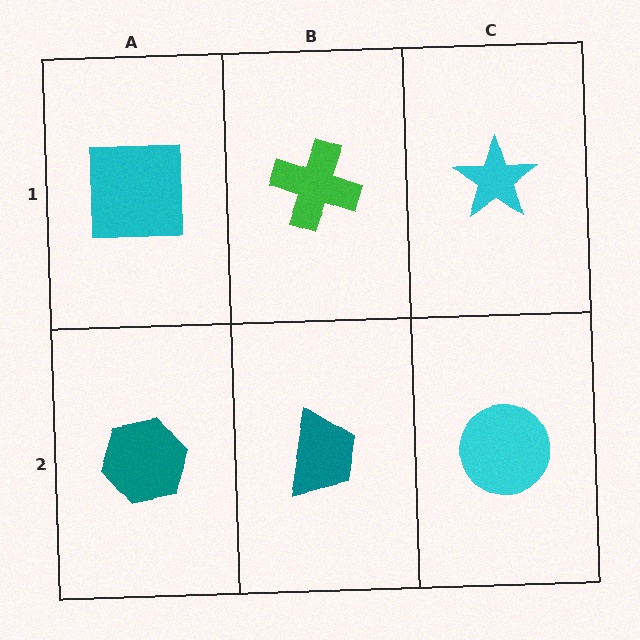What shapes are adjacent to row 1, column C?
A cyan circle (row 2, column C), a green cross (row 1, column B).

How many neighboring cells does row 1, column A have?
2.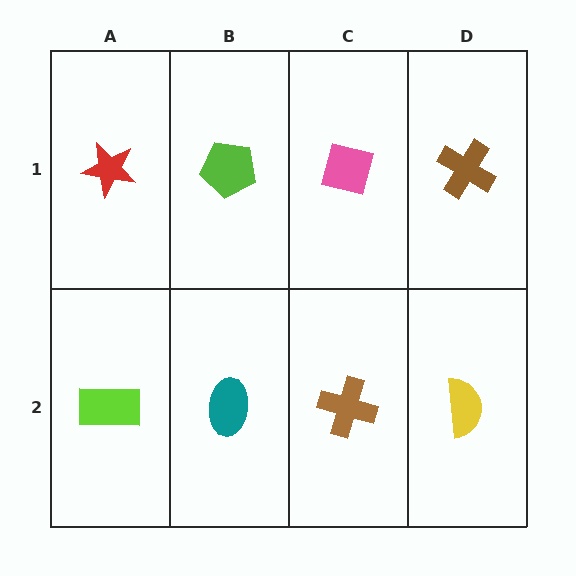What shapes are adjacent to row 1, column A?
A lime rectangle (row 2, column A), a lime pentagon (row 1, column B).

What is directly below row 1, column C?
A brown cross.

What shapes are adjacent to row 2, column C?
A pink square (row 1, column C), a teal ellipse (row 2, column B), a yellow semicircle (row 2, column D).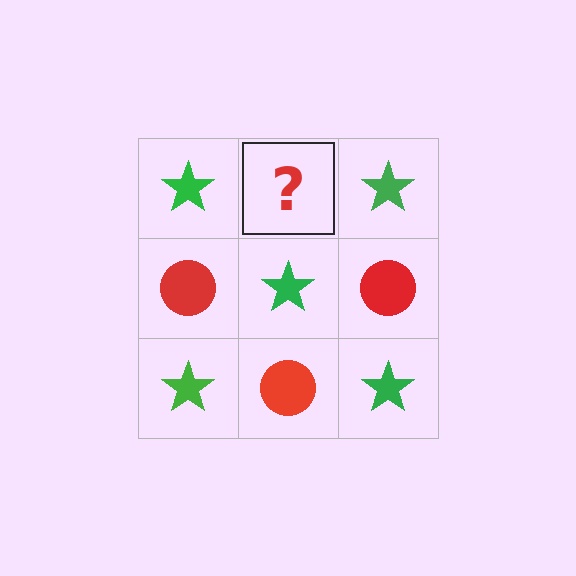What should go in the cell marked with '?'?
The missing cell should contain a red circle.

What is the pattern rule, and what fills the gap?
The rule is that it alternates green star and red circle in a checkerboard pattern. The gap should be filled with a red circle.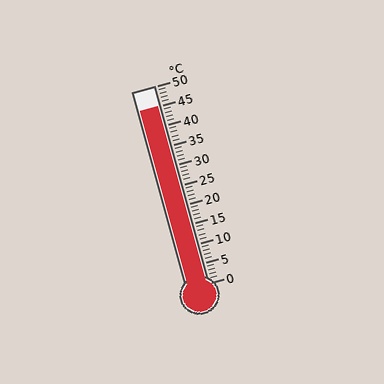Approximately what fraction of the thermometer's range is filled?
The thermometer is filled to approximately 90% of its range.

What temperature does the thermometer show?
The thermometer shows approximately 45°C.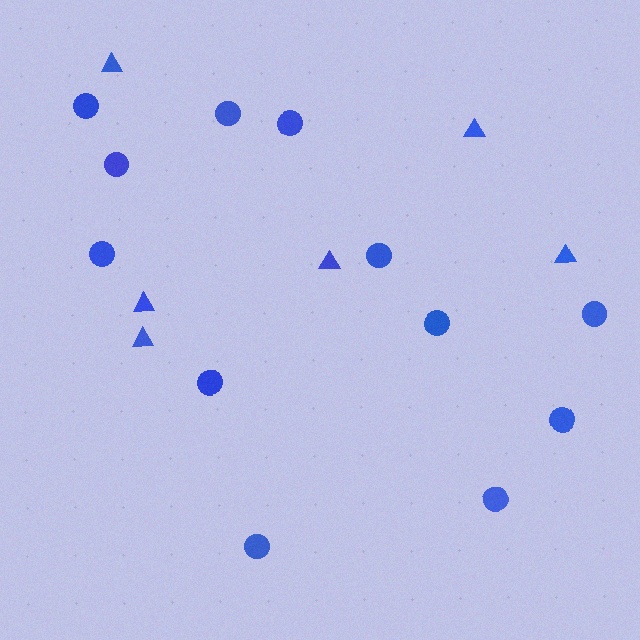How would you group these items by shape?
There are 2 groups: one group of circles (12) and one group of triangles (6).